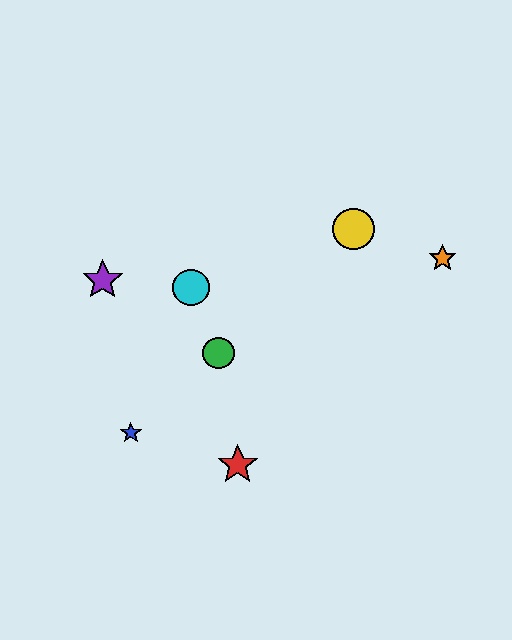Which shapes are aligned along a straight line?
The blue star, the green circle, the yellow circle are aligned along a straight line.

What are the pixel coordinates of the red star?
The red star is at (238, 465).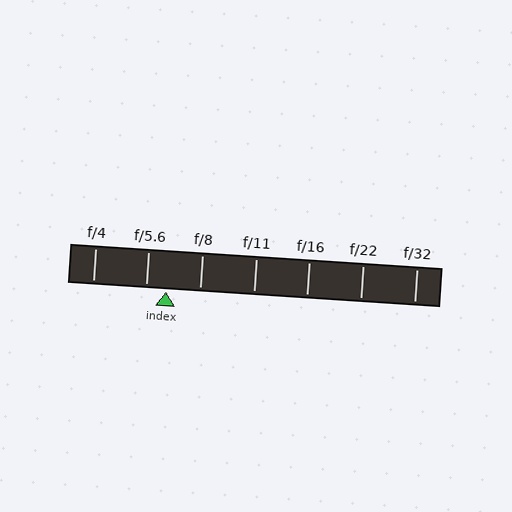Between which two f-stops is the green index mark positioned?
The index mark is between f/5.6 and f/8.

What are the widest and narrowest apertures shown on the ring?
The widest aperture shown is f/4 and the narrowest is f/32.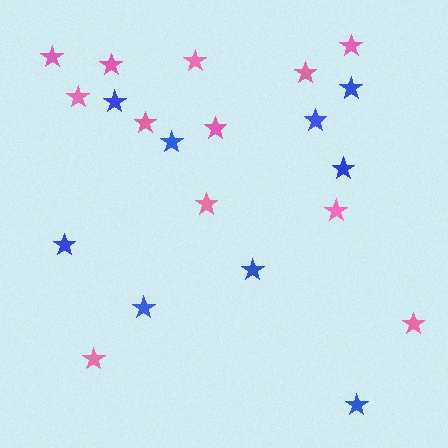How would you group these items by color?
There are 2 groups: one group of blue stars (9) and one group of pink stars (12).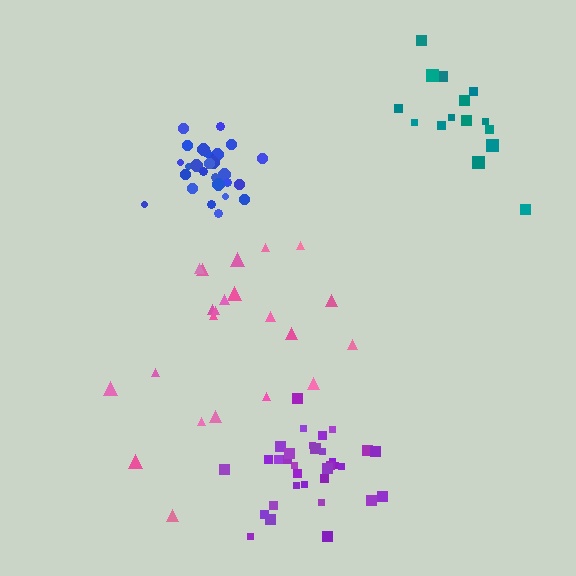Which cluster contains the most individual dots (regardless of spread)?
Purple (33).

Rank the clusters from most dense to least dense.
blue, purple, teal, pink.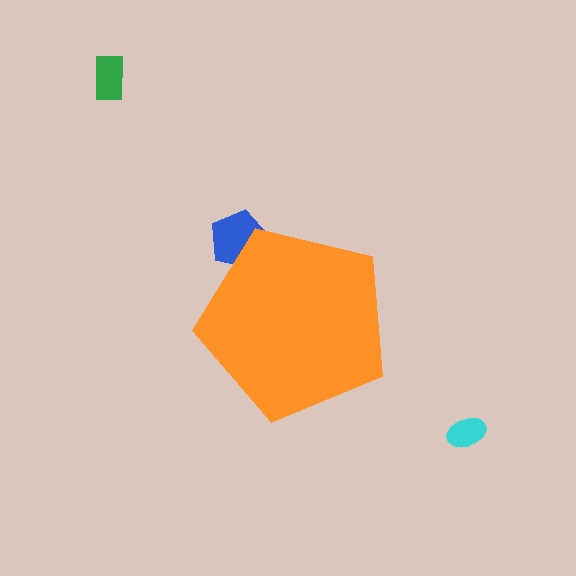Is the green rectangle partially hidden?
No, the green rectangle is fully visible.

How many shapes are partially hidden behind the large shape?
1 shape is partially hidden.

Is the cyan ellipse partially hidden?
No, the cyan ellipse is fully visible.